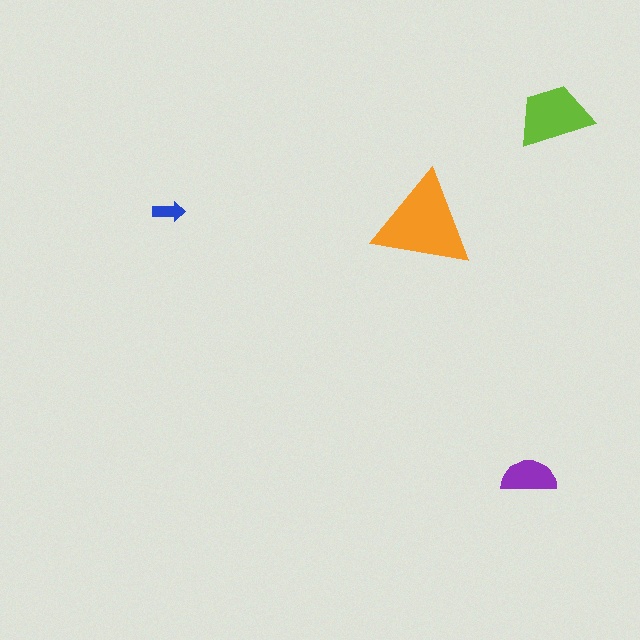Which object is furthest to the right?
The lime trapezoid is rightmost.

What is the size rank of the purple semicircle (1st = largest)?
3rd.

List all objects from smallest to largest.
The blue arrow, the purple semicircle, the lime trapezoid, the orange triangle.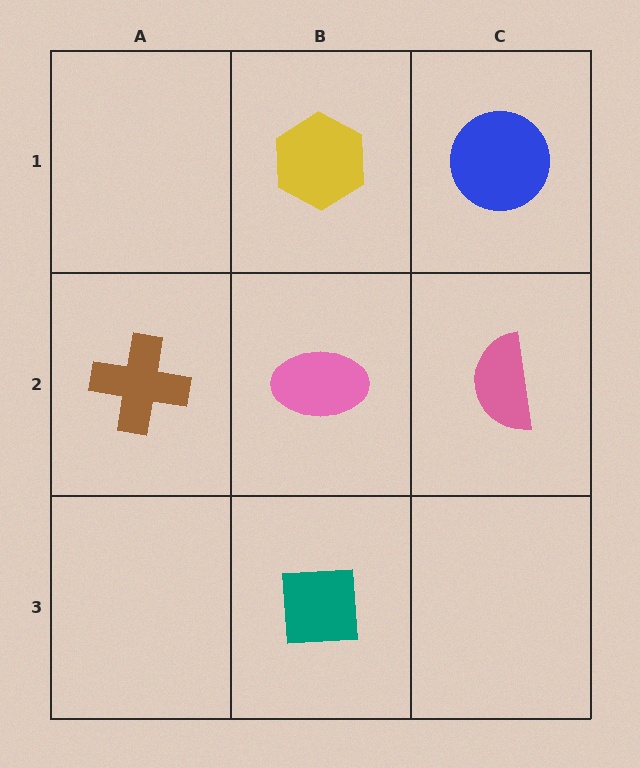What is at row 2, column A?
A brown cross.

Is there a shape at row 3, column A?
No, that cell is empty.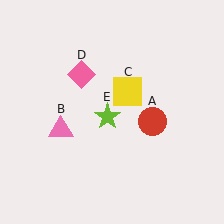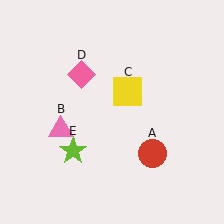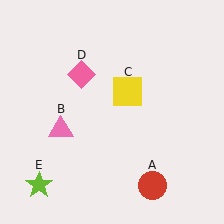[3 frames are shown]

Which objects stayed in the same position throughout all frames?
Pink triangle (object B) and yellow square (object C) and pink diamond (object D) remained stationary.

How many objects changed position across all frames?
2 objects changed position: red circle (object A), lime star (object E).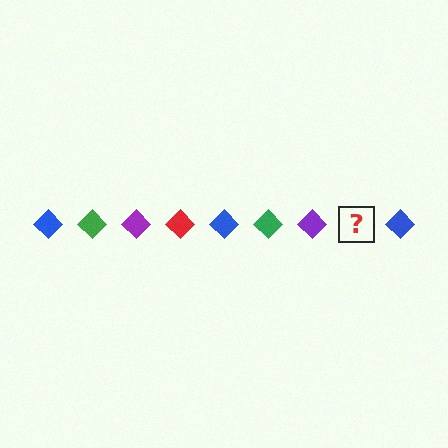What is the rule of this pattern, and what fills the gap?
The rule is that the pattern cycles through blue, green, purple, red diamonds. The gap should be filled with a red diamond.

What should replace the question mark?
The question mark should be replaced with a red diamond.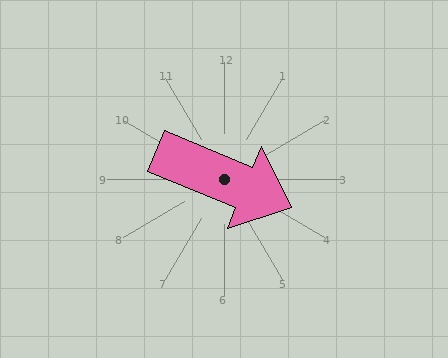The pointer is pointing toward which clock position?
Roughly 4 o'clock.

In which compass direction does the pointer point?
Southeast.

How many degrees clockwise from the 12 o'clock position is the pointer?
Approximately 113 degrees.